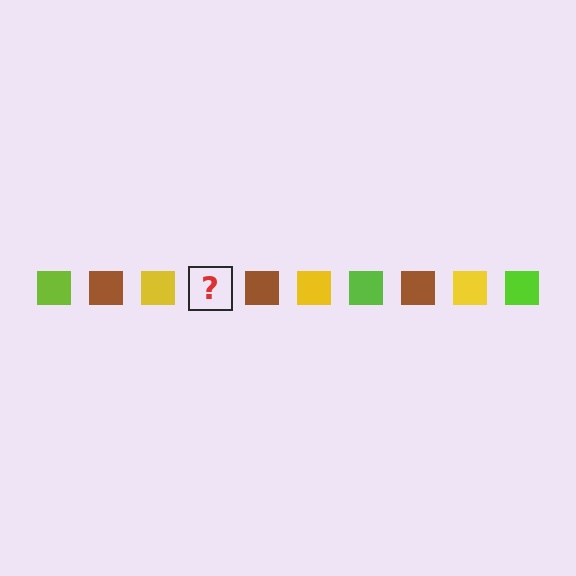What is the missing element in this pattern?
The missing element is a lime square.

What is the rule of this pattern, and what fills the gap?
The rule is that the pattern cycles through lime, brown, yellow squares. The gap should be filled with a lime square.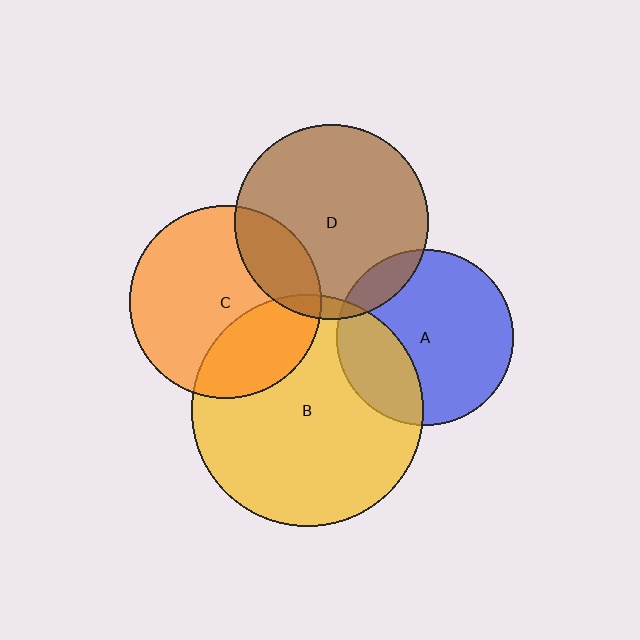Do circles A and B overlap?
Yes.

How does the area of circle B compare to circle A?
Approximately 1.7 times.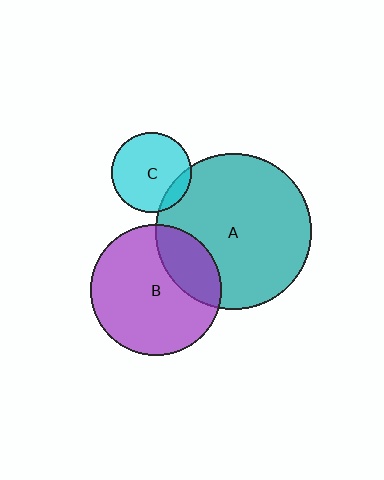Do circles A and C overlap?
Yes.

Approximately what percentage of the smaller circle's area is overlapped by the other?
Approximately 15%.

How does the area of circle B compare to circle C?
Approximately 2.7 times.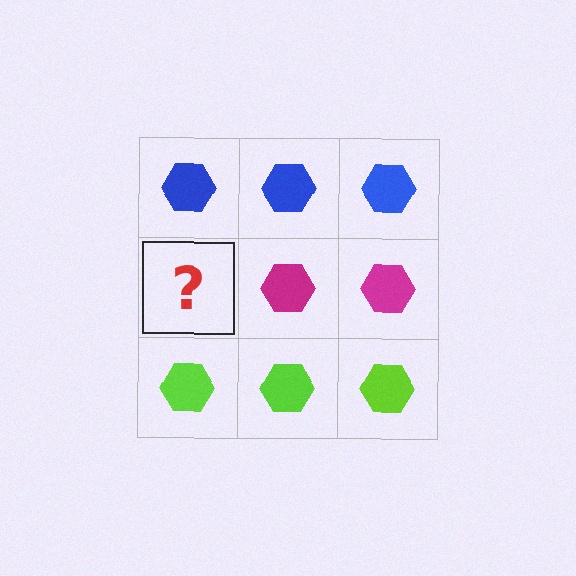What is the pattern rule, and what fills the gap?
The rule is that each row has a consistent color. The gap should be filled with a magenta hexagon.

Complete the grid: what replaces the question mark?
The question mark should be replaced with a magenta hexagon.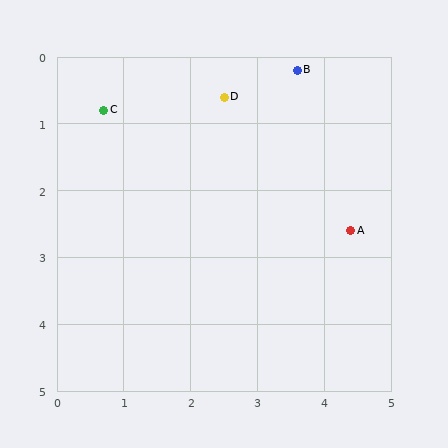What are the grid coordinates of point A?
Point A is at approximately (4.4, 2.6).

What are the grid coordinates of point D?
Point D is at approximately (2.5, 0.6).